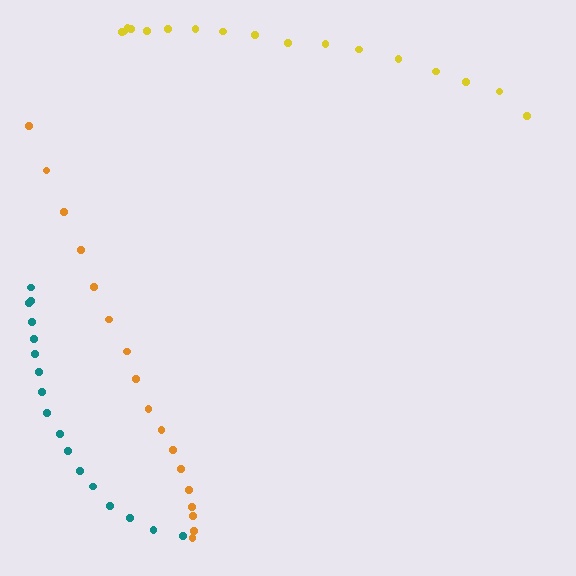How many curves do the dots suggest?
There are 3 distinct paths.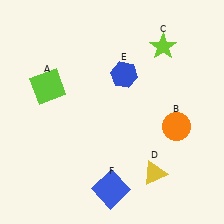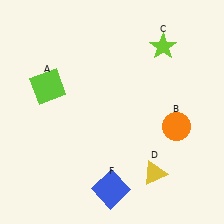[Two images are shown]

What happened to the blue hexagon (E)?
The blue hexagon (E) was removed in Image 2. It was in the top-right area of Image 1.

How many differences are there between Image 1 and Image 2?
There is 1 difference between the two images.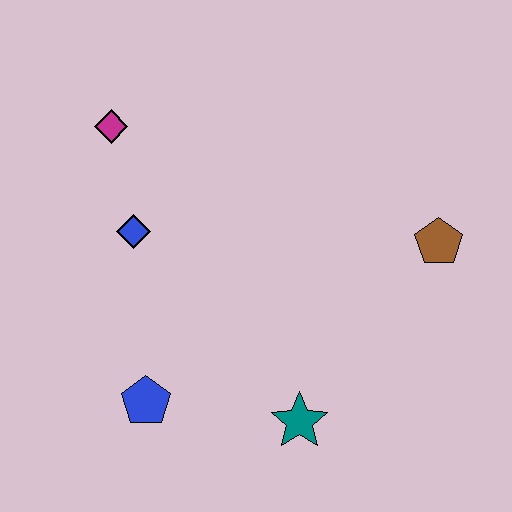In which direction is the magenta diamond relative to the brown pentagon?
The magenta diamond is to the left of the brown pentagon.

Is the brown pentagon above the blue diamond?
No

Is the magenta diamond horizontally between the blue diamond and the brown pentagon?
No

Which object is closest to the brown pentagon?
The teal star is closest to the brown pentagon.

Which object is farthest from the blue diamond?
The brown pentagon is farthest from the blue diamond.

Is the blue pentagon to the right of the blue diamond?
Yes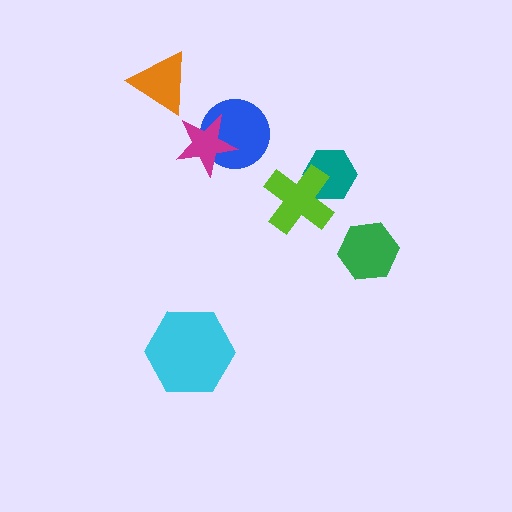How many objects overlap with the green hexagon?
0 objects overlap with the green hexagon.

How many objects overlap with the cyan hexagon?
0 objects overlap with the cyan hexagon.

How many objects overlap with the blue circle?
1 object overlaps with the blue circle.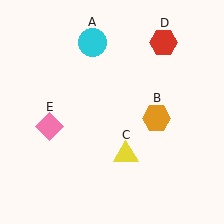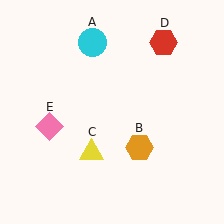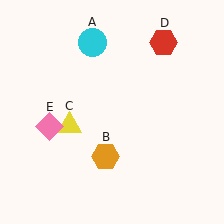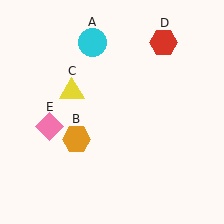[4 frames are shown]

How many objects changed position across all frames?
2 objects changed position: orange hexagon (object B), yellow triangle (object C).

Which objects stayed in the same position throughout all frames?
Cyan circle (object A) and red hexagon (object D) and pink diamond (object E) remained stationary.